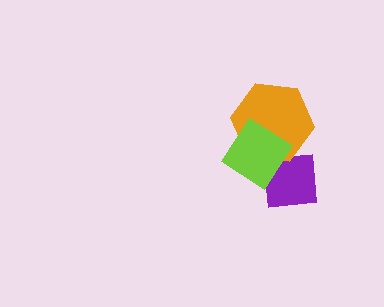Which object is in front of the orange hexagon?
The lime diamond is in front of the orange hexagon.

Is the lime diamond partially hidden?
No, no other shape covers it.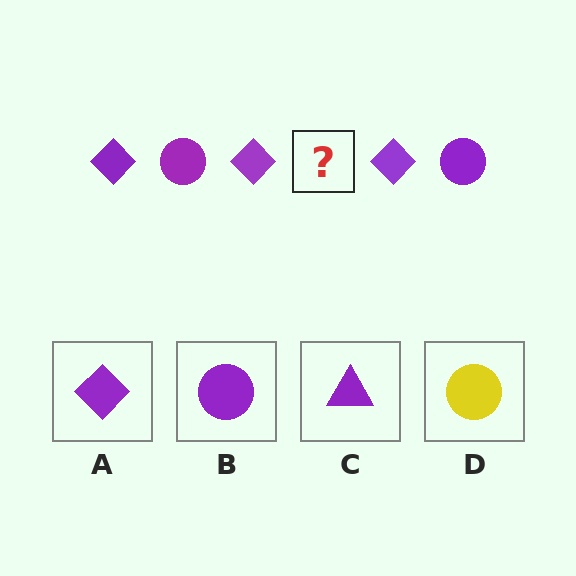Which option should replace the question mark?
Option B.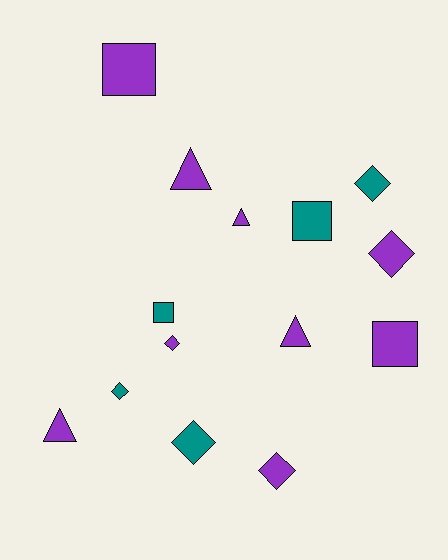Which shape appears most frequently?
Diamond, with 6 objects.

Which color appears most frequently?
Purple, with 9 objects.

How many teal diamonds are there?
There are 3 teal diamonds.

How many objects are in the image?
There are 14 objects.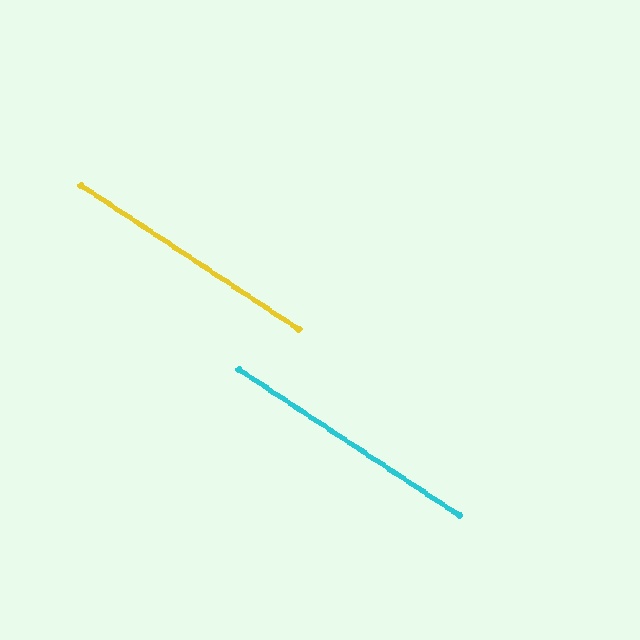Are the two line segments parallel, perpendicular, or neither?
Parallel — their directions differ by only 0.1°.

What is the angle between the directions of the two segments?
Approximately 0 degrees.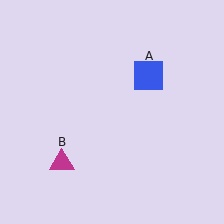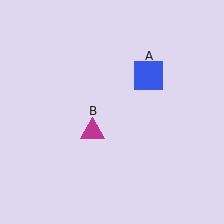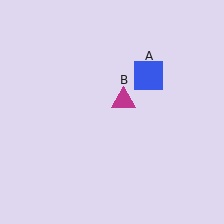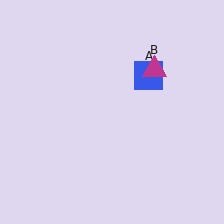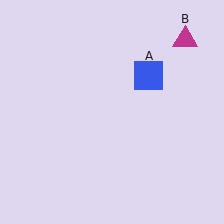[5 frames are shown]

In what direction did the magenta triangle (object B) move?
The magenta triangle (object B) moved up and to the right.